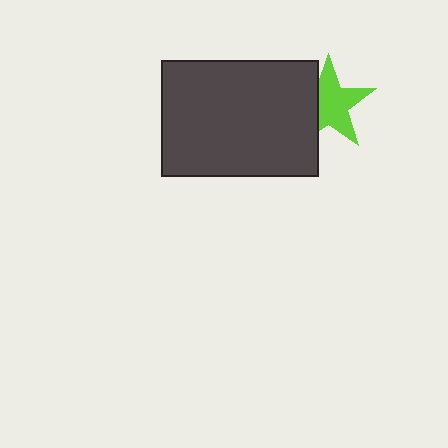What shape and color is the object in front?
The object in front is a dark gray rectangle.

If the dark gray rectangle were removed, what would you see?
You would see the complete lime star.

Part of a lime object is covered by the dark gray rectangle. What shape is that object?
It is a star.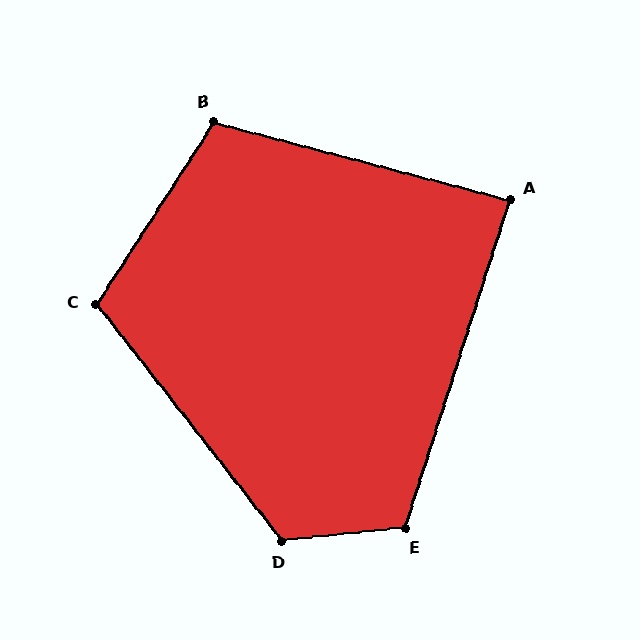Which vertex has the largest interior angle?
D, at approximately 122 degrees.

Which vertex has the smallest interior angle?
A, at approximately 87 degrees.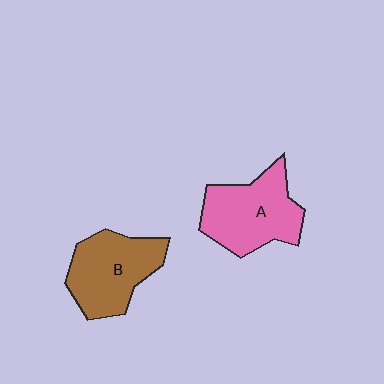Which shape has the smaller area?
Shape B (brown).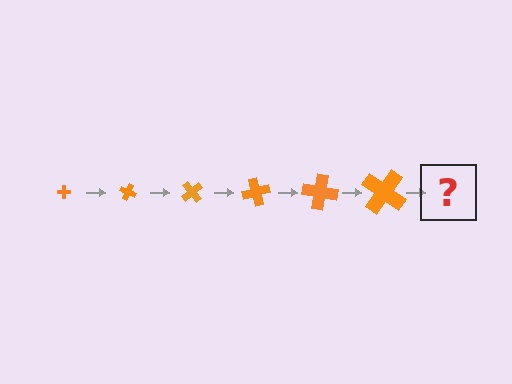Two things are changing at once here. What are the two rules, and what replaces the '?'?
The two rules are that the cross grows larger each step and it rotates 25 degrees each step. The '?' should be a cross, larger than the previous one and rotated 150 degrees from the start.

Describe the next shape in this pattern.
It should be a cross, larger than the previous one and rotated 150 degrees from the start.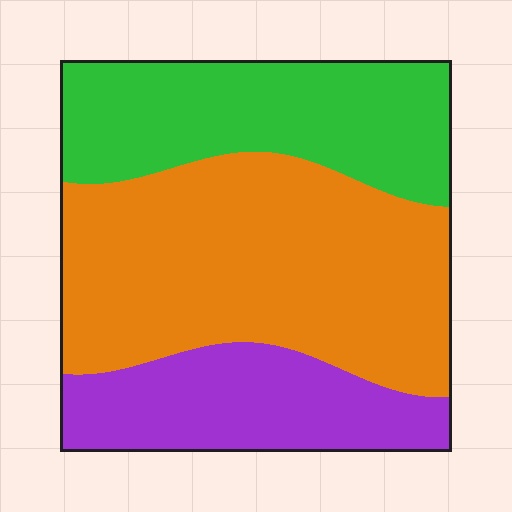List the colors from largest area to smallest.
From largest to smallest: orange, green, purple.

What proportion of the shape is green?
Green covers 29% of the shape.